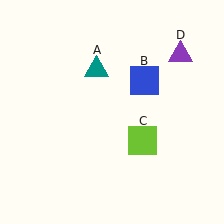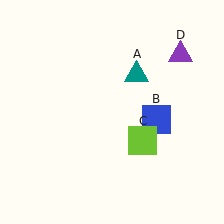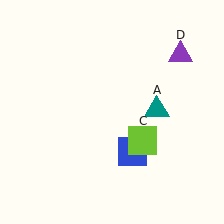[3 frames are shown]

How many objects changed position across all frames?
2 objects changed position: teal triangle (object A), blue square (object B).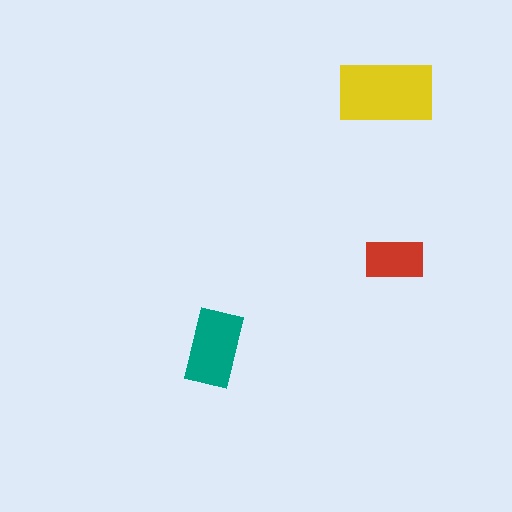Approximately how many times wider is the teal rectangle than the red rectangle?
About 1.5 times wider.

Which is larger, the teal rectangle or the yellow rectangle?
The yellow one.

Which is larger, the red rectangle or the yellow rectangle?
The yellow one.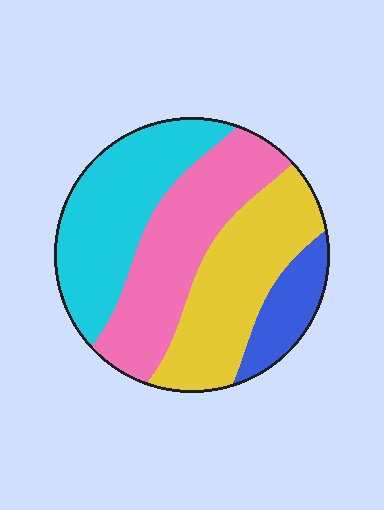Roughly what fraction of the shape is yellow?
Yellow covers 29% of the shape.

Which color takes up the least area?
Blue, at roughly 10%.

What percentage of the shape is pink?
Pink takes up about one third (1/3) of the shape.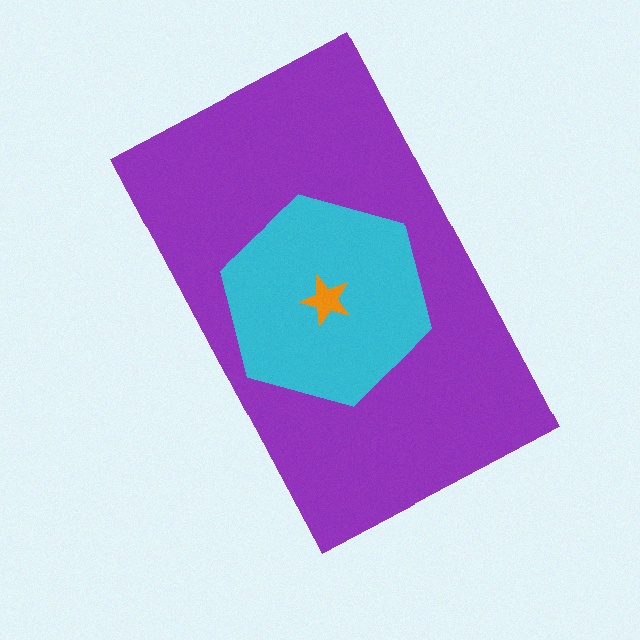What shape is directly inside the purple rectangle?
The cyan hexagon.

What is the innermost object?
The orange star.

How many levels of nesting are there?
3.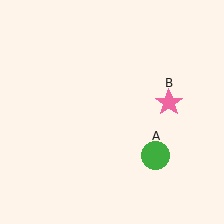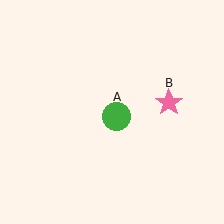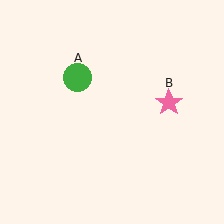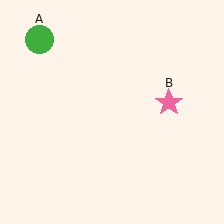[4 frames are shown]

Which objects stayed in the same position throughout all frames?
Pink star (object B) remained stationary.